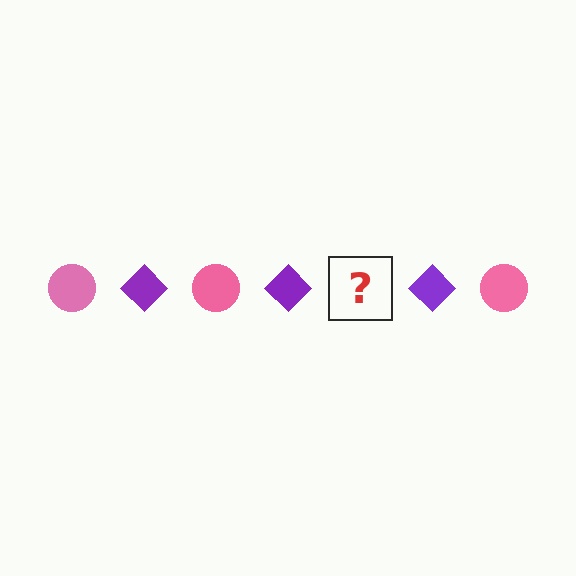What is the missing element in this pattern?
The missing element is a pink circle.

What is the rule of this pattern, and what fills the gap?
The rule is that the pattern alternates between pink circle and purple diamond. The gap should be filled with a pink circle.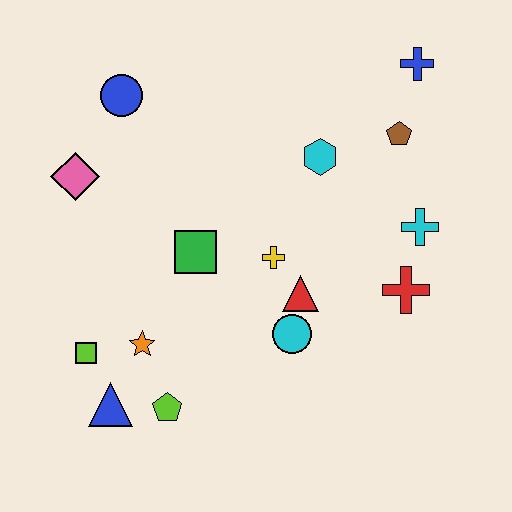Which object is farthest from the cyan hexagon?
The blue triangle is farthest from the cyan hexagon.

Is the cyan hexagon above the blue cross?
No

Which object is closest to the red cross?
The cyan cross is closest to the red cross.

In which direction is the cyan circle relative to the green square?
The cyan circle is to the right of the green square.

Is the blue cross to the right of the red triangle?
Yes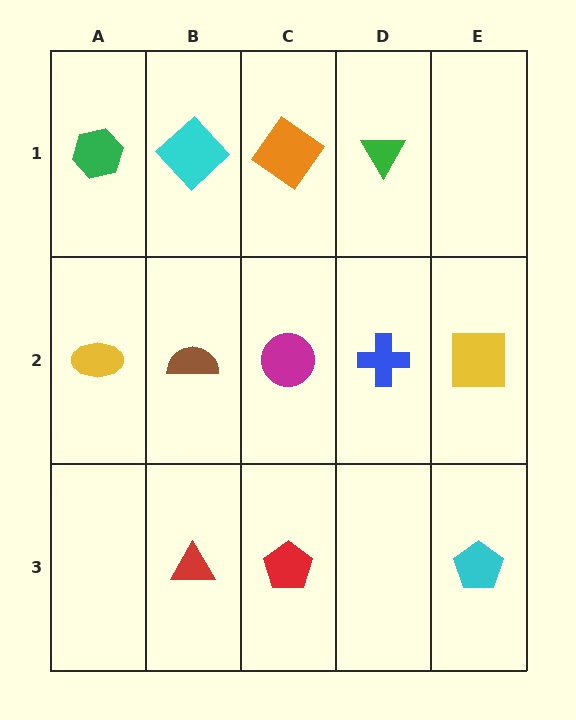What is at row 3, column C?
A red pentagon.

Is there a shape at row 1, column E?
No, that cell is empty.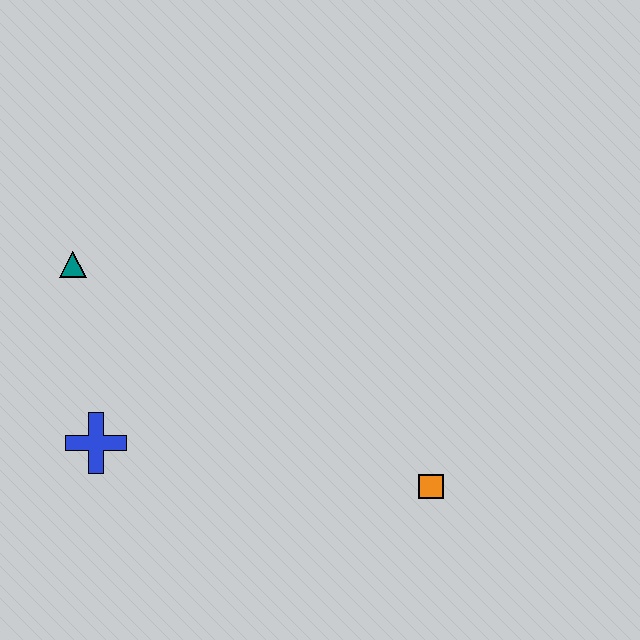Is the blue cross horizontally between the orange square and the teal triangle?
Yes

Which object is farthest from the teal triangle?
The orange square is farthest from the teal triangle.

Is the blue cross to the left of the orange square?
Yes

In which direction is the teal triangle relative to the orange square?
The teal triangle is to the left of the orange square.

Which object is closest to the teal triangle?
The blue cross is closest to the teal triangle.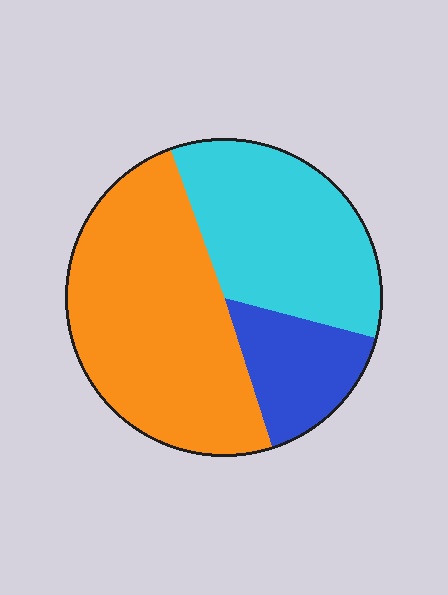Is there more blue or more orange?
Orange.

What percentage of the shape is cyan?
Cyan covers 35% of the shape.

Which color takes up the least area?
Blue, at roughly 15%.